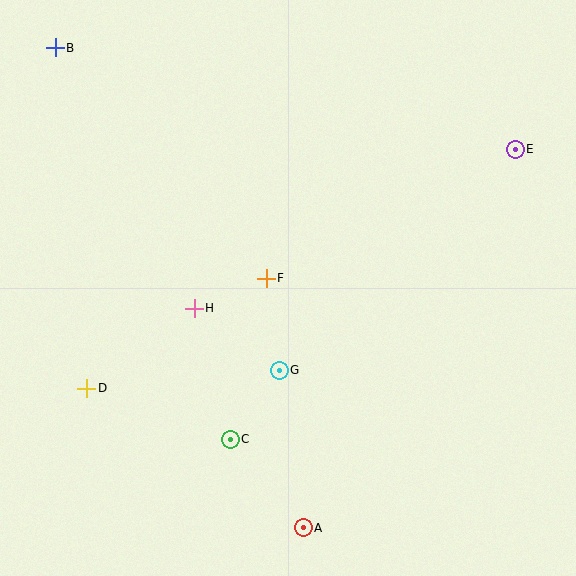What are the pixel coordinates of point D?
Point D is at (87, 388).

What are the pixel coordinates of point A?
Point A is at (303, 528).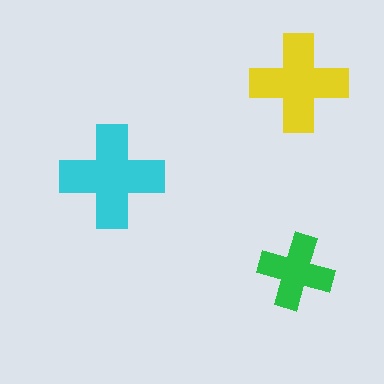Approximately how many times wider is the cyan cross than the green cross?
About 1.5 times wider.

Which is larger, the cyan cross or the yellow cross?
The cyan one.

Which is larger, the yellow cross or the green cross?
The yellow one.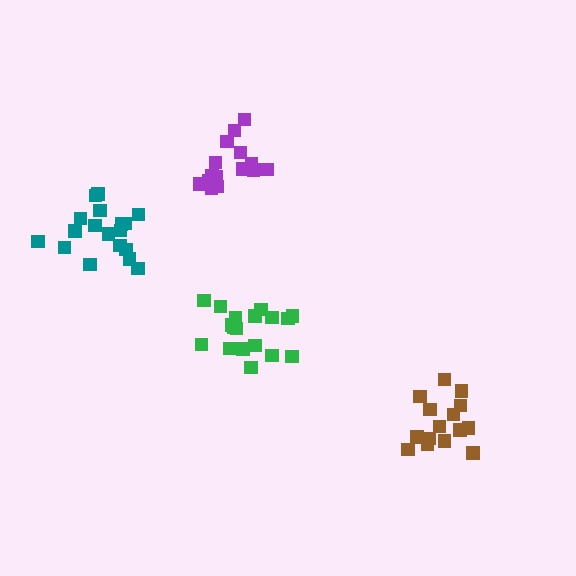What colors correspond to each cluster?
The clusters are colored: brown, green, teal, purple.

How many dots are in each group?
Group 1: 15 dots, Group 2: 18 dots, Group 3: 18 dots, Group 4: 17 dots (68 total).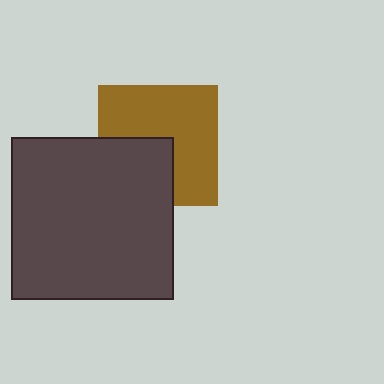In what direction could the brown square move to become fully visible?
The brown square could move toward the upper-right. That would shift it out from behind the dark gray square entirely.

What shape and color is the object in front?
The object in front is a dark gray square.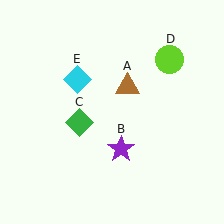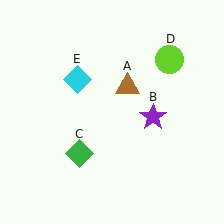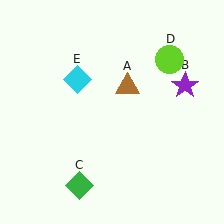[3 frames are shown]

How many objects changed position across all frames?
2 objects changed position: purple star (object B), green diamond (object C).